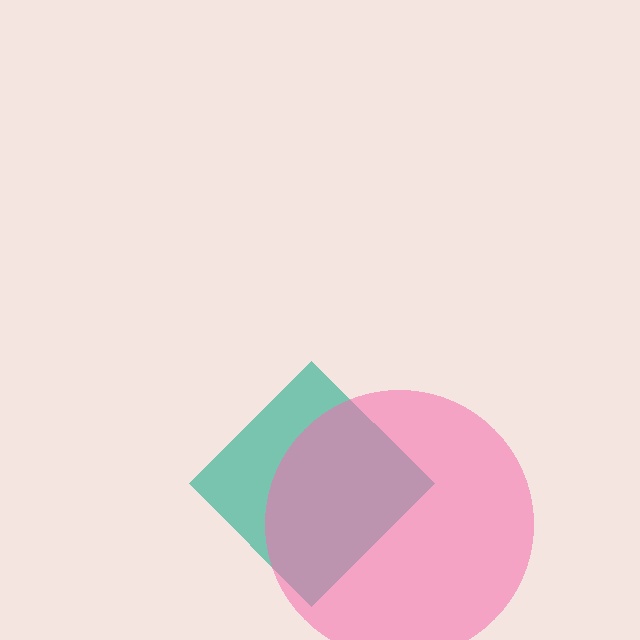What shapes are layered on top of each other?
The layered shapes are: a teal diamond, a pink circle.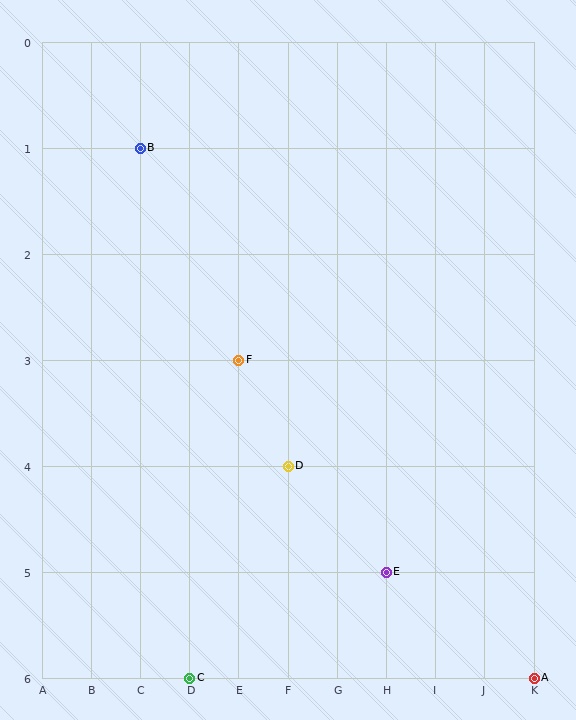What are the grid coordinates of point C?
Point C is at grid coordinates (D, 6).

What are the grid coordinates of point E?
Point E is at grid coordinates (H, 5).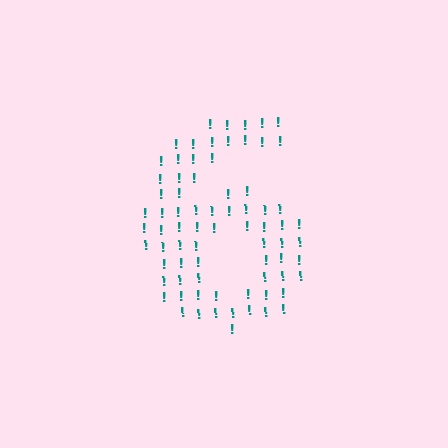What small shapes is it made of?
It is made of small exclamation marks.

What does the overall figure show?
The overall figure shows the digit 6.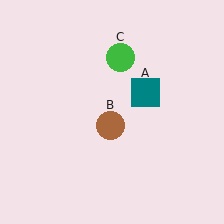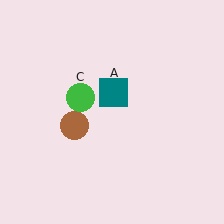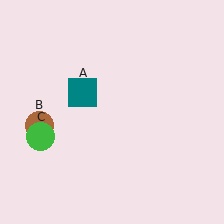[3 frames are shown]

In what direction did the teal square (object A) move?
The teal square (object A) moved left.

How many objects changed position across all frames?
3 objects changed position: teal square (object A), brown circle (object B), green circle (object C).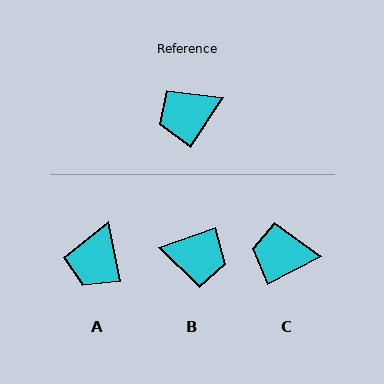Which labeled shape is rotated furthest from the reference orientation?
B, about 143 degrees away.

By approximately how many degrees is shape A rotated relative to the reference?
Approximately 45 degrees counter-clockwise.